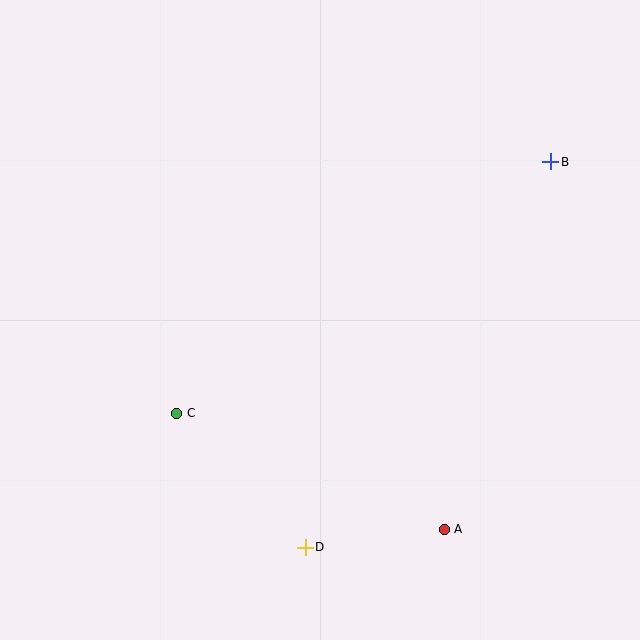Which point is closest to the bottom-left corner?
Point C is closest to the bottom-left corner.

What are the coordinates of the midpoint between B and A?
The midpoint between B and A is at (498, 346).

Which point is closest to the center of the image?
Point C at (177, 413) is closest to the center.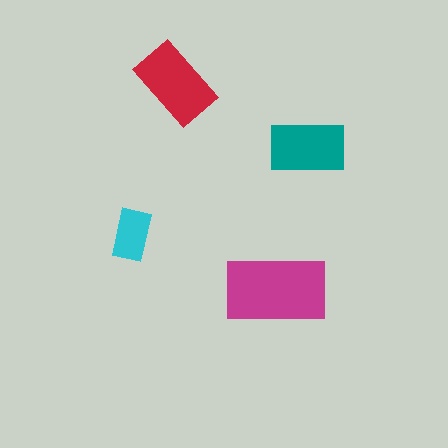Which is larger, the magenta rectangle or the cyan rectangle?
The magenta one.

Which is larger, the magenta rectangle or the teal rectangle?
The magenta one.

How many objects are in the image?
There are 4 objects in the image.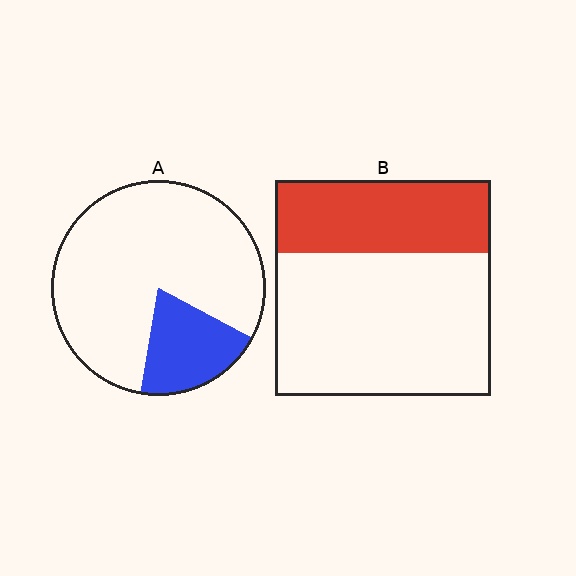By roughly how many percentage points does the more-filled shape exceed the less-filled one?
By roughly 15 percentage points (B over A).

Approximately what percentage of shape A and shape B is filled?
A is approximately 20% and B is approximately 35%.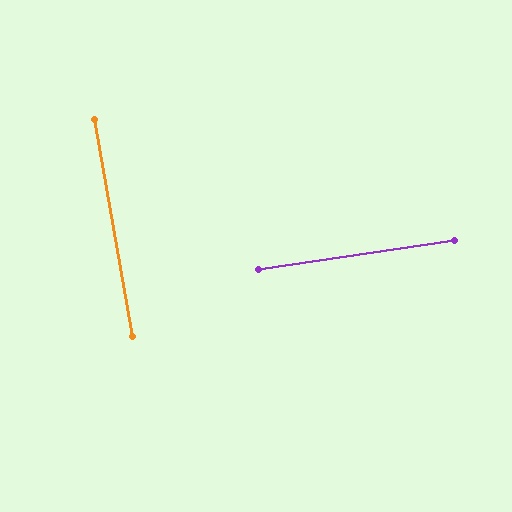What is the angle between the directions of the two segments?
Approximately 88 degrees.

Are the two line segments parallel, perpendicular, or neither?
Perpendicular — they meet at approximately 88°.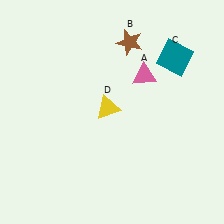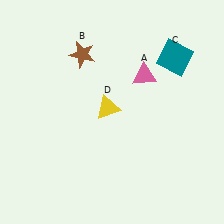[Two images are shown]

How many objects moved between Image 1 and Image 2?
1 object moved between the two images.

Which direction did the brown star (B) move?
The brown star (B) moved left.